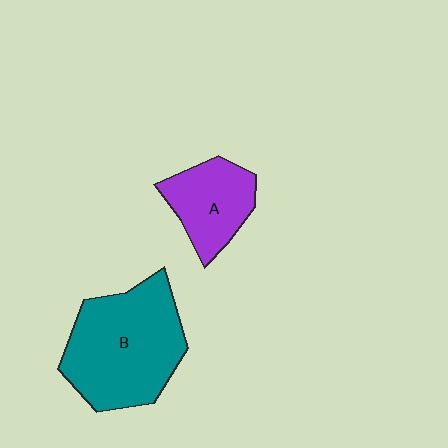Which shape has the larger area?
Shape B (teal).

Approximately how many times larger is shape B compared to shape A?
Approximately 1.9 times.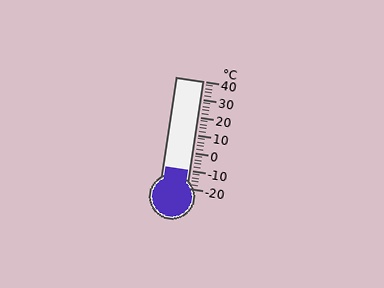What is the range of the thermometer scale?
The thermometer scale ranges from -20°C to 40°C.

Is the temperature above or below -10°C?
The temperature is at -10°C.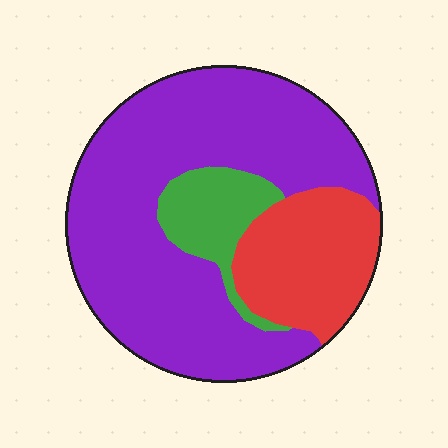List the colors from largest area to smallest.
From largest to smallest: purple, red, green.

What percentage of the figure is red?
Red covers 22% of the figure.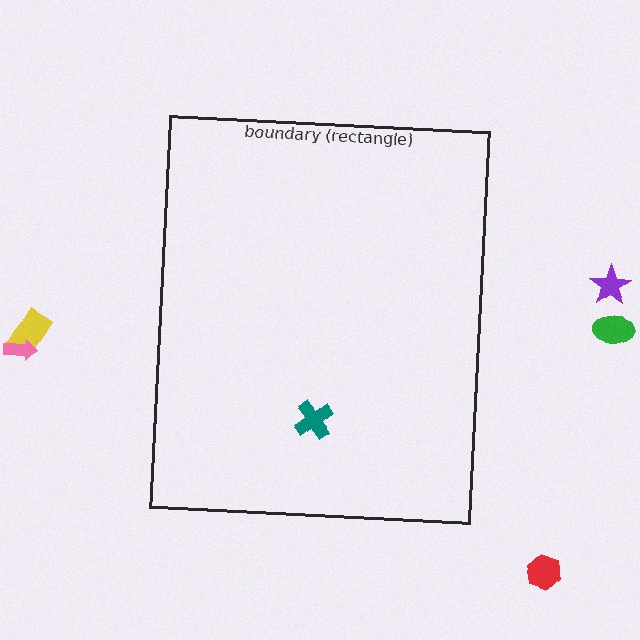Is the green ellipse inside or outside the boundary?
Outside.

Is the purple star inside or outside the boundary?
Outside.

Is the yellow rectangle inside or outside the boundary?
Outside.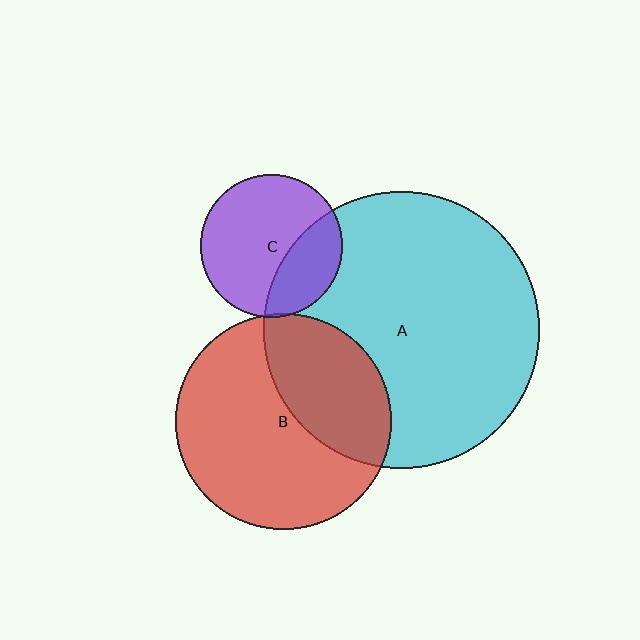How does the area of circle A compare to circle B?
Approximately 1.6 times.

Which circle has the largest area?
Circle A (cyan).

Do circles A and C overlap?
Yes.